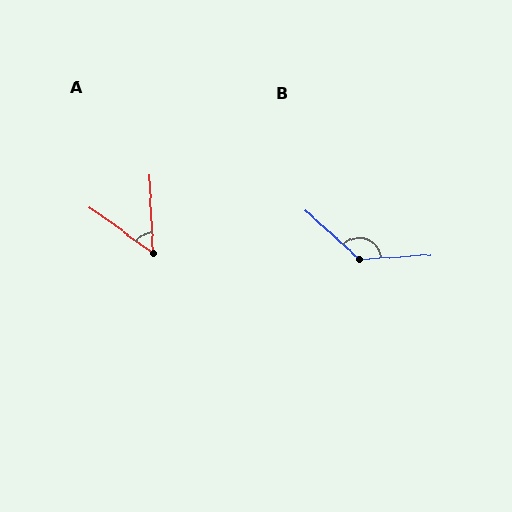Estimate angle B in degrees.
Approximately 134 degrees.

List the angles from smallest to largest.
A (52°), B (134°).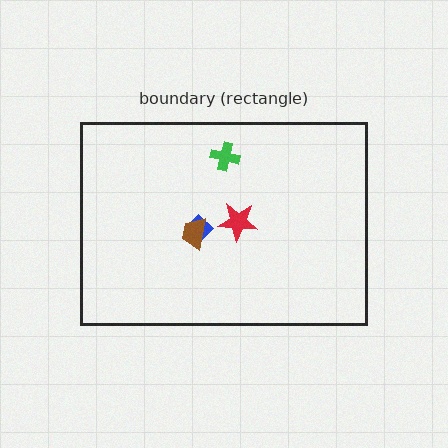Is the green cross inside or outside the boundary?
Inside.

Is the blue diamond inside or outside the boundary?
Inside.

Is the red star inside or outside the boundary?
Inside.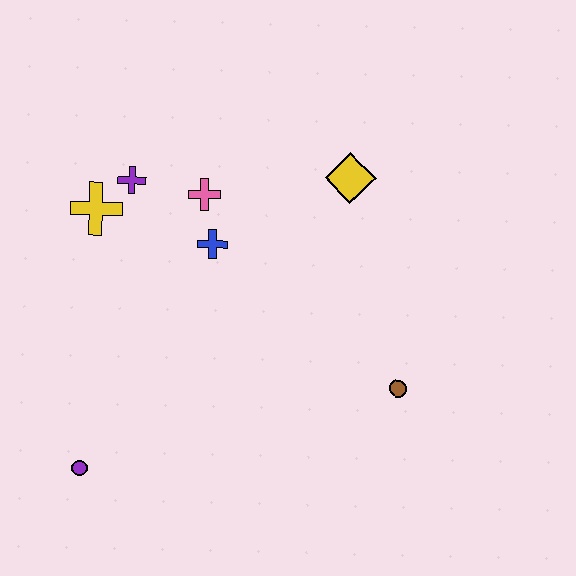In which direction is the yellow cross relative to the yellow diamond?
The yellow cross is to the left of the yellow diamond.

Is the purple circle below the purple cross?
Yes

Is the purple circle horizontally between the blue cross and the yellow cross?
No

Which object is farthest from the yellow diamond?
The purple circle is farthest from the yellow diamond.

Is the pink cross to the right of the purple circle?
Yes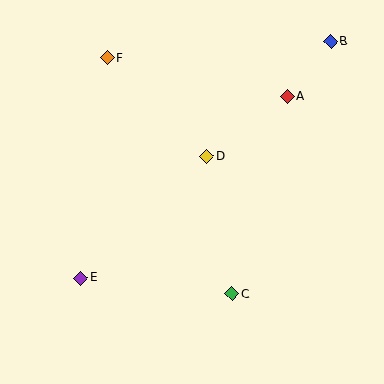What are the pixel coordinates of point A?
Point A is at (287, 96).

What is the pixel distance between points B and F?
The distance between B and F is 224 pixels.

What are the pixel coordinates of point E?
Point E is at (81, 278).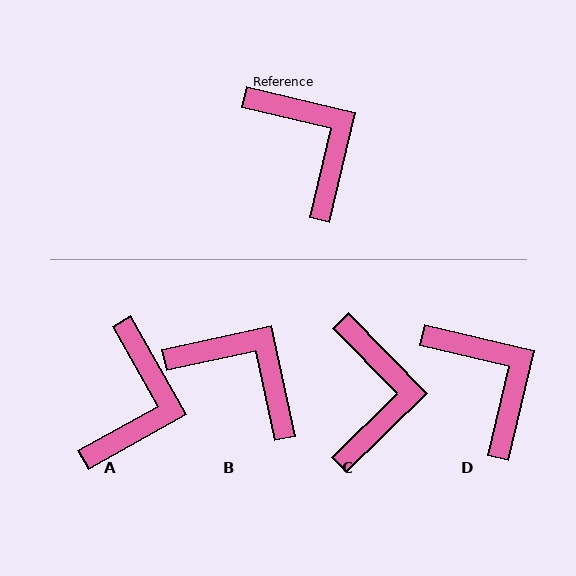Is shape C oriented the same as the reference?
No, it is off by about 32 degrees.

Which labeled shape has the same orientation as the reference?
D.